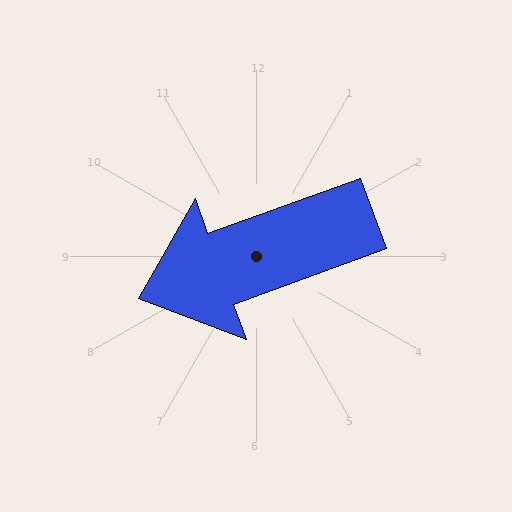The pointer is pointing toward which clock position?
Roughly 8 o'clock.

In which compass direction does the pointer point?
West.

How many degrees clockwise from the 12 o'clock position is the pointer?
Approximately 250 degrees.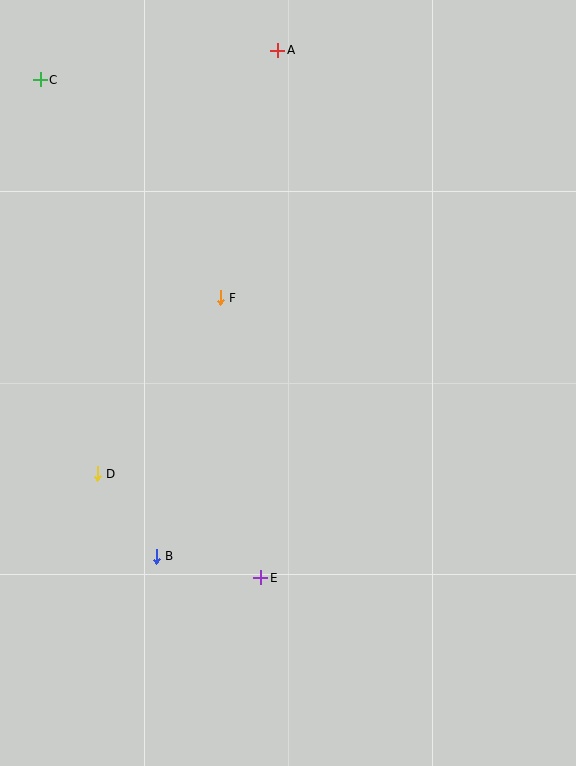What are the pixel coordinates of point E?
Point E is at (261, 578).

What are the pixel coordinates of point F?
Point F is at (220, 298).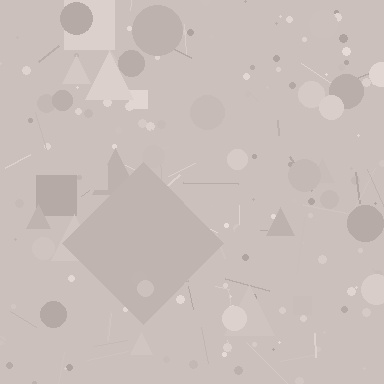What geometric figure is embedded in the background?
A diamond is embedded in the background.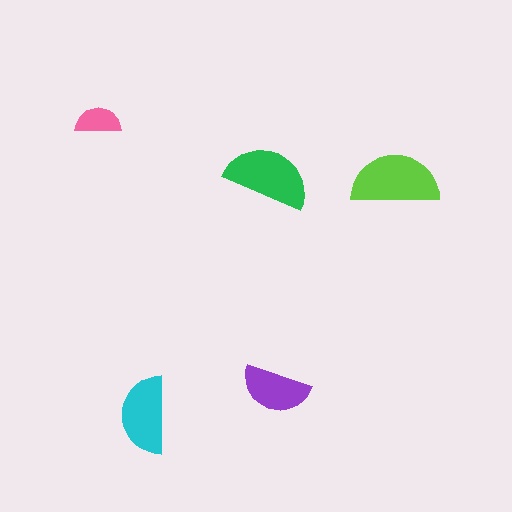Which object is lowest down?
The cyan semicircle is bottommost.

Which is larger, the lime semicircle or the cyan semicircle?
The lime one.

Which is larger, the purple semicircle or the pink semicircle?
The purple one.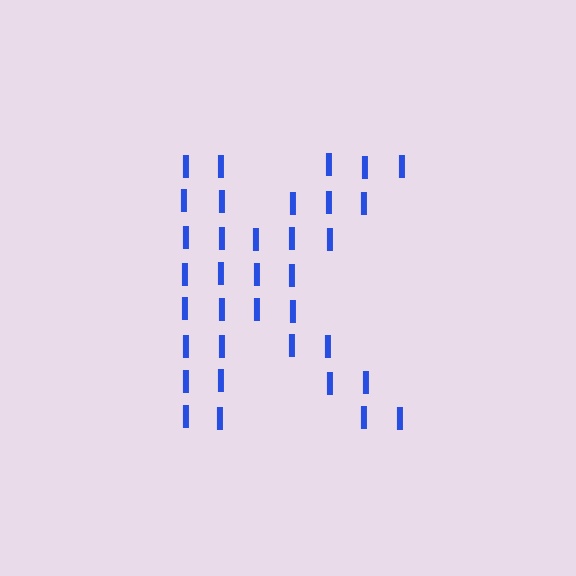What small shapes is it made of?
It is made of small letter I's.